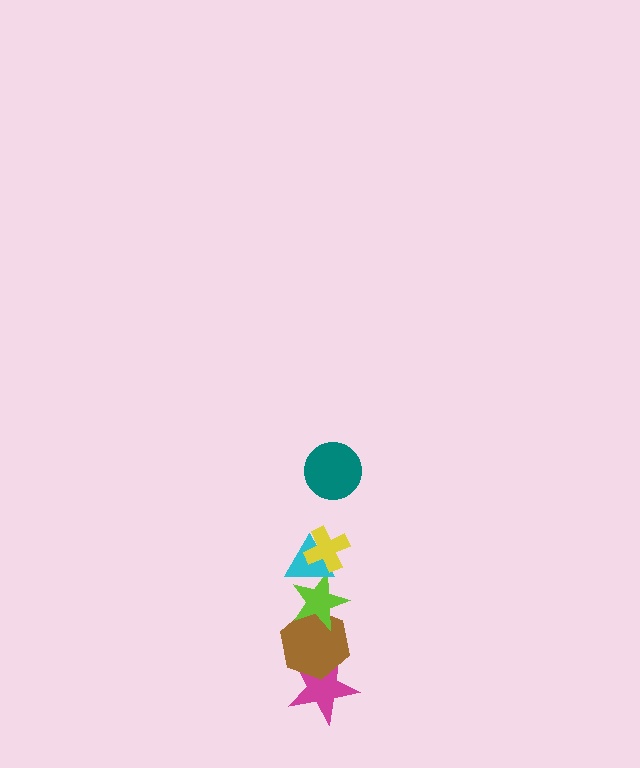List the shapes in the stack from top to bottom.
From top to bottom: the teal circle, the yellow cross, the cyan triangle, the lime star, the brown hexagon, the magenta star.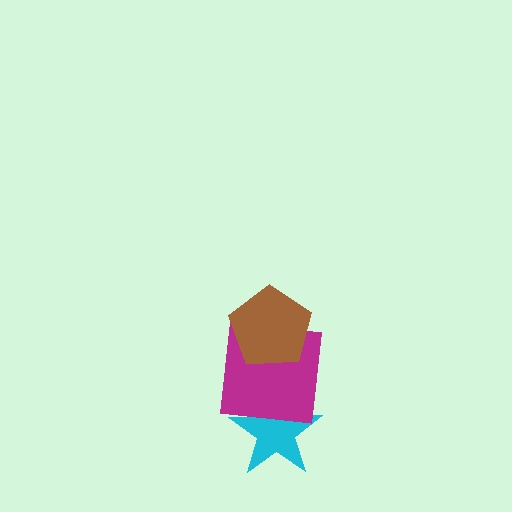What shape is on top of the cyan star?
The magenta square is on top of the cyan star.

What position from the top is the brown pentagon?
The brown pentagon is 1st from the top.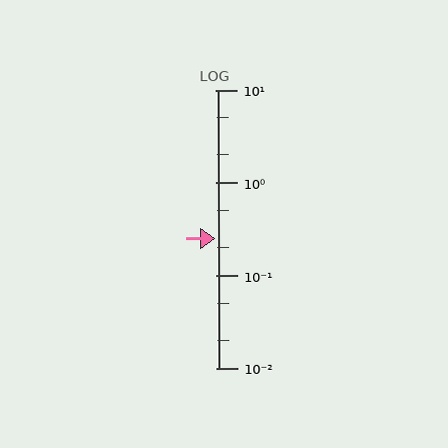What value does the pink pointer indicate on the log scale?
The pointer indicates approximately 0.25.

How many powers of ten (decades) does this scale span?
The scale spans 3 decades, from 0.01 to 10.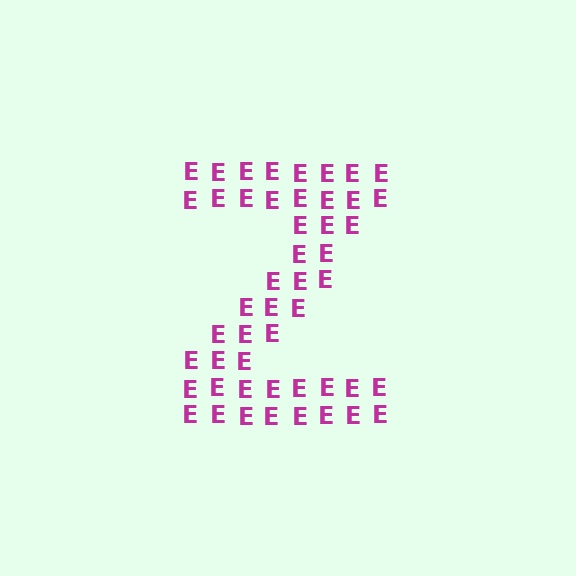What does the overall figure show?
The overall figure shows the letter Z.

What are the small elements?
The small elements are letter E's.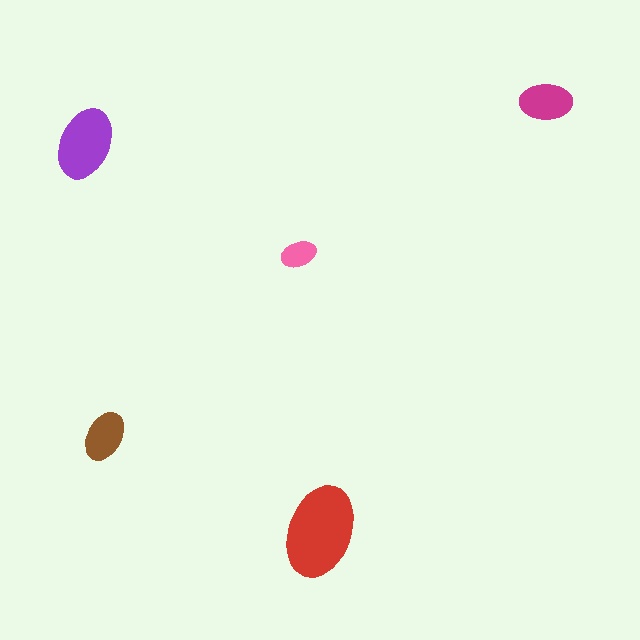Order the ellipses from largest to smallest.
the red one, the purple one, the magenta one, the brown one, the pink one.